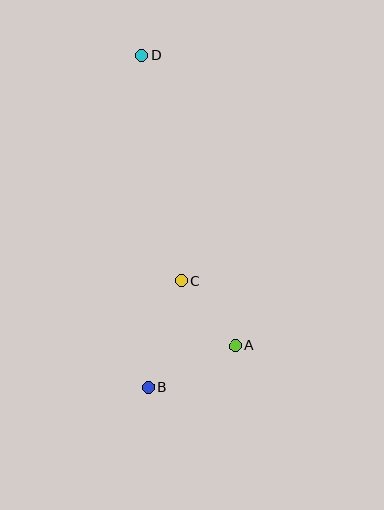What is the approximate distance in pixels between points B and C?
The distance between B and C is approximately 112 pixels.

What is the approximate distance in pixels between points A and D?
The distance between A and D is approximately 305 pixels.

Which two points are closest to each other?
Points A and C are closest to each other.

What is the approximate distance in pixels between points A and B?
The distance between A and B is approximately 97 pixels.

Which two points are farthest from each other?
Points B and D are farthest from each other.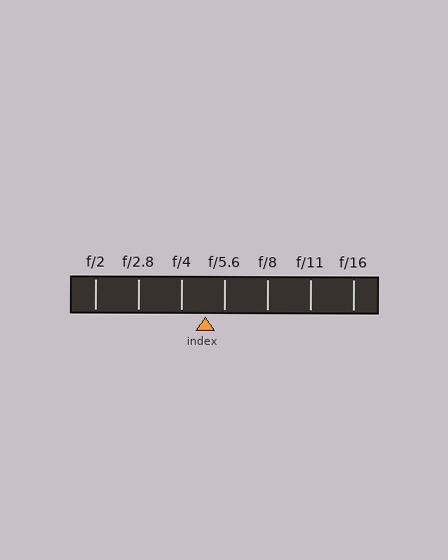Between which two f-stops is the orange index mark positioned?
The index mark is between f/4 and f/5.6.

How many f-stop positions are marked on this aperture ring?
There are 7 f-stop positions marked.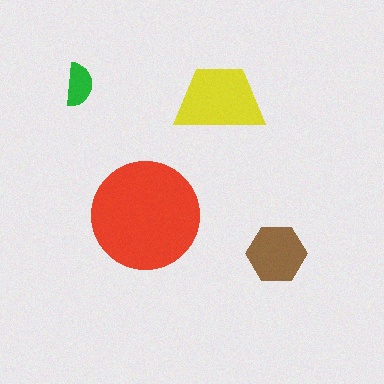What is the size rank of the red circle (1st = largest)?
1st.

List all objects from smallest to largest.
The green semicircle, the brown hexagon, the yellow trapezoid, the red circle.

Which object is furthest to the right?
The brown hexagon is rightmost.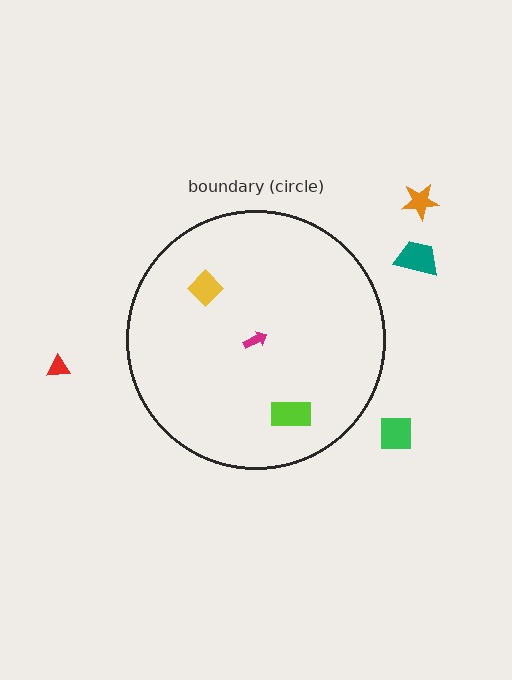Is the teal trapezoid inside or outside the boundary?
Outside.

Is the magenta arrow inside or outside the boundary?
Inside.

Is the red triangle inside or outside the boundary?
Outside.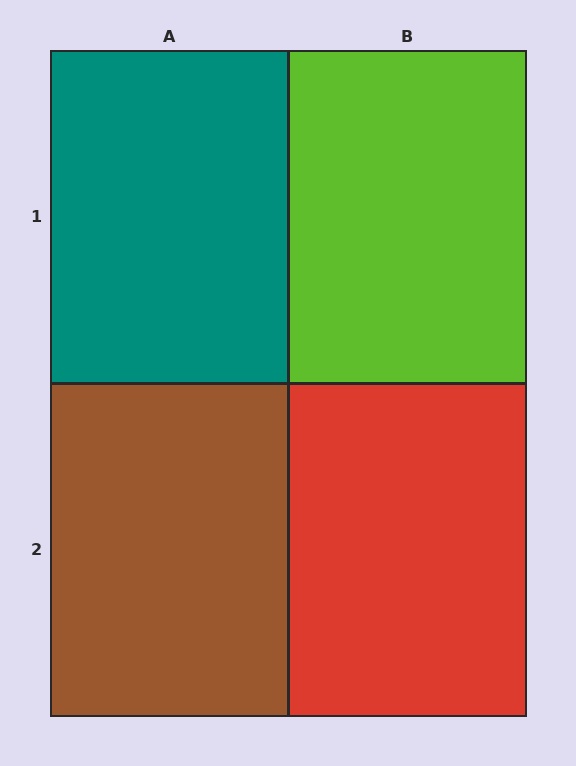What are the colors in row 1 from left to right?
Teal, lime.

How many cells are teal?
1 cell is teal.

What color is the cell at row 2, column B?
Red.